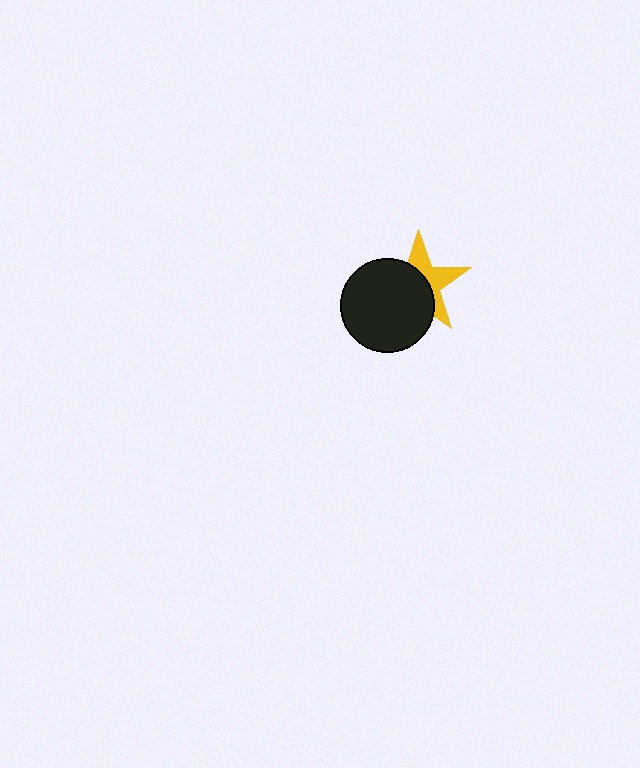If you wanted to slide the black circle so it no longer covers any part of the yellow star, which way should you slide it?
Slide it toward the lower-left — that is the most direct way to separate the two shapes.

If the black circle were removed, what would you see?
You would see the complete yellow star.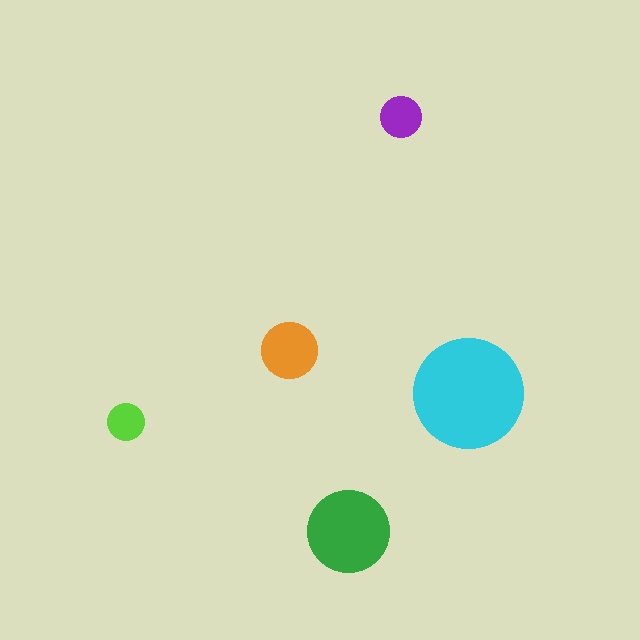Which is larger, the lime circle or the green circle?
The green one.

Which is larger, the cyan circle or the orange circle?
The cyan one.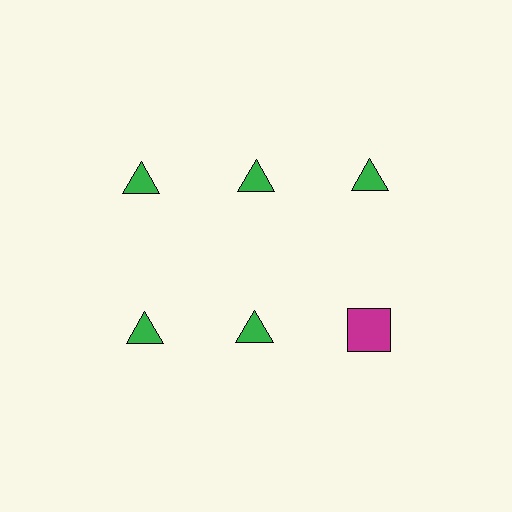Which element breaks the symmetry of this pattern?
The magenta square in the second row, center column breaks the symmetry. All other shapes are green triangles.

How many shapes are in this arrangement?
There are 6 shapes arranged in a grid pattern.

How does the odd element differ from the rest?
It differs in both color (magenta instead of green) and shape (square instead of triangle).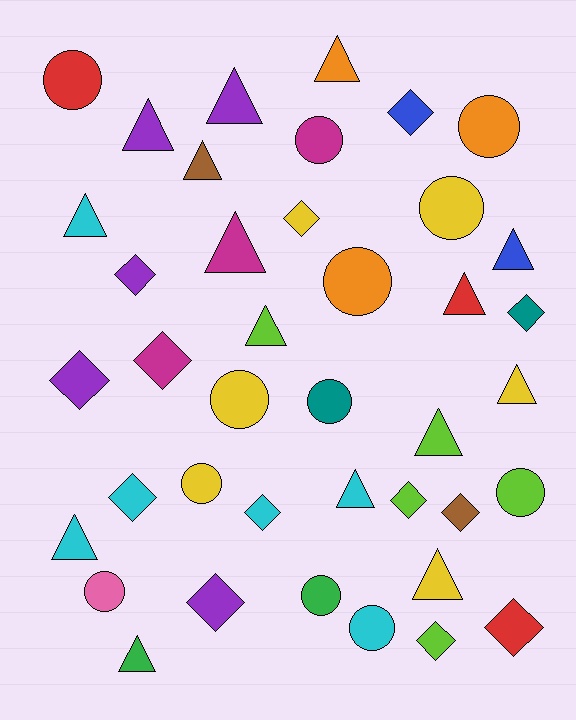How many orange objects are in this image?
There are 3 orange objects.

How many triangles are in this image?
There are 15 triangles.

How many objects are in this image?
There are 40 objects.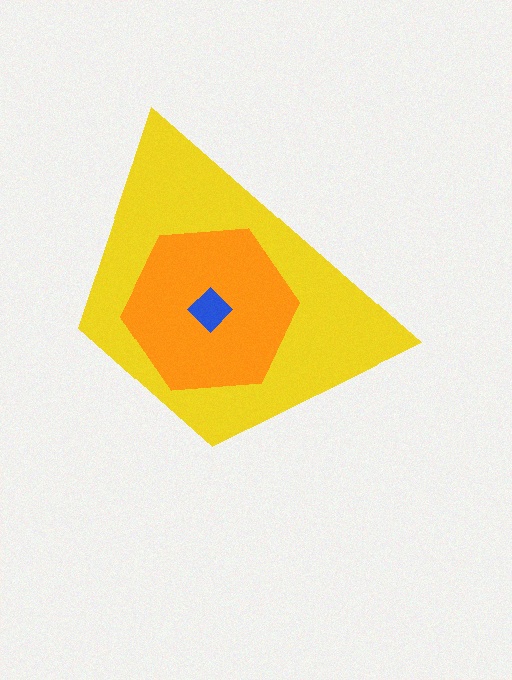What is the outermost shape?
The yellow trapezoid.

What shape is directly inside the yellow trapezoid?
The orange hexagon.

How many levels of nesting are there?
3.